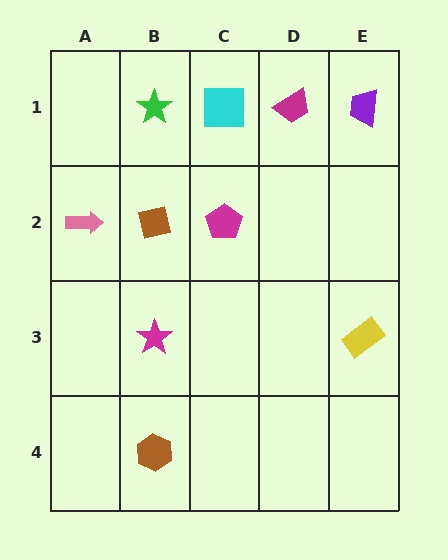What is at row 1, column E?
A purple trapezoid.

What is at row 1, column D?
A magenta trapezoid.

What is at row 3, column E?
A yellow rectangle.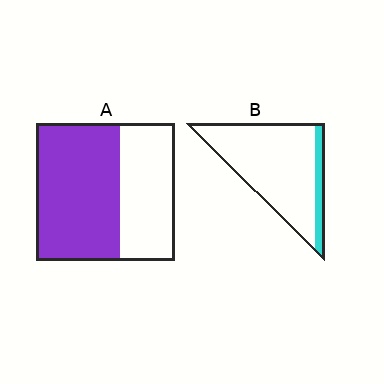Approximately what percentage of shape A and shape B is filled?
A is approximately 60% and B is approximately 15%.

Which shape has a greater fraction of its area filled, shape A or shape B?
Shape A.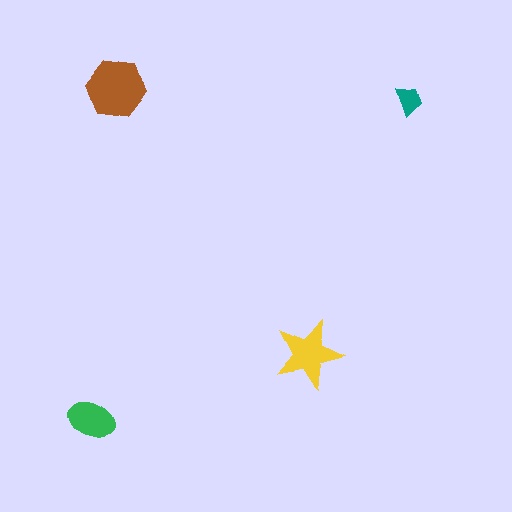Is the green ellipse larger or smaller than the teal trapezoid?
Larger.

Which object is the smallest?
The teal trapezoid.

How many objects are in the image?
There are 4 objects in the image.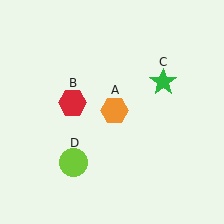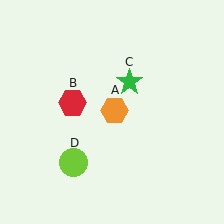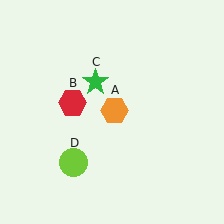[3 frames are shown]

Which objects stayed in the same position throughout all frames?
Orange hexagon (object A) and red hexagon (object B) and lime circle (object D) remained stationary.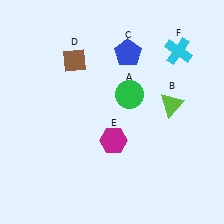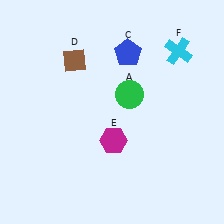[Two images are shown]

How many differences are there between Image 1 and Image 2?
There is 1 difference between the two images.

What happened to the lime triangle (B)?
The lime triangle (B) was removed in Image 2. It was in the top-right area of Image 1.